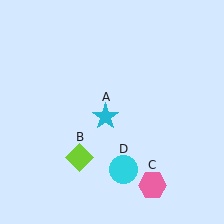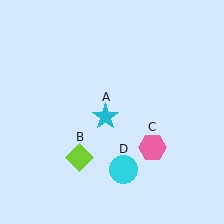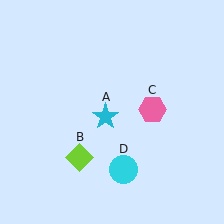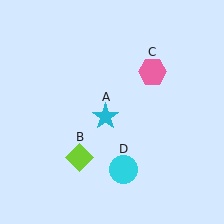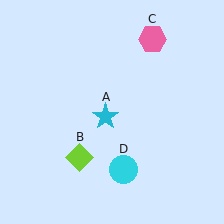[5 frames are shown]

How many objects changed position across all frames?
1 object changed position: pink hexagon (object C).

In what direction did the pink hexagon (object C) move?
The pink hexagon (object C) moved up.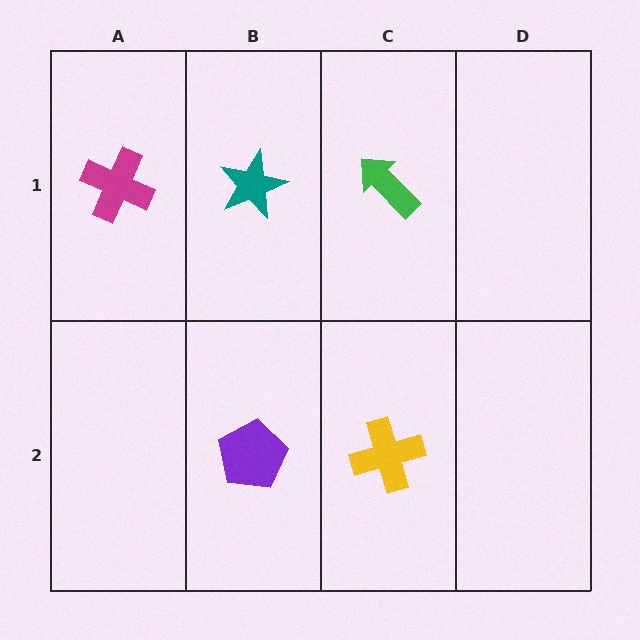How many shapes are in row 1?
3 shapes.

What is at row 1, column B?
A teal star.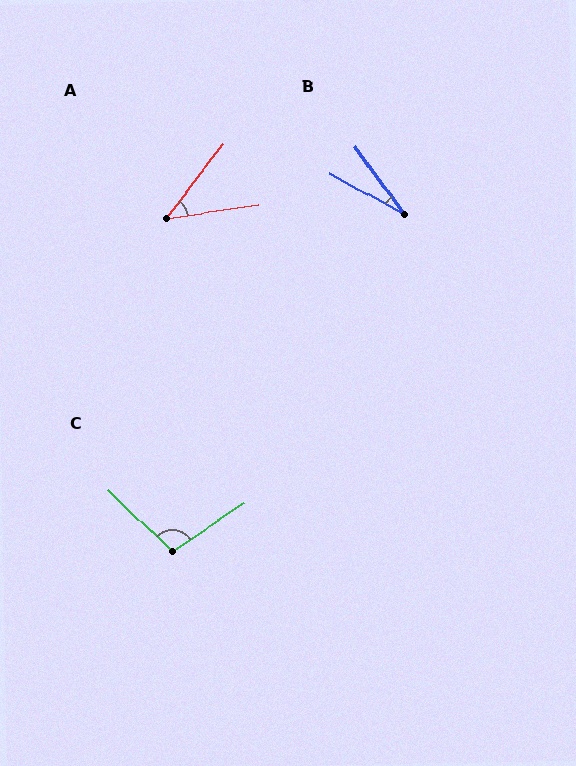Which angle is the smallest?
B, at approximately 25 degrees.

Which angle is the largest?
C, at approximately 102 degrees.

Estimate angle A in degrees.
Approximately 44 degrees.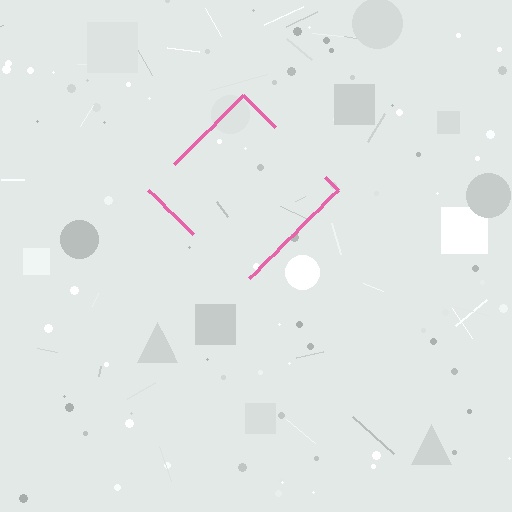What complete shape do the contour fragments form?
The contour fragments form a diamond.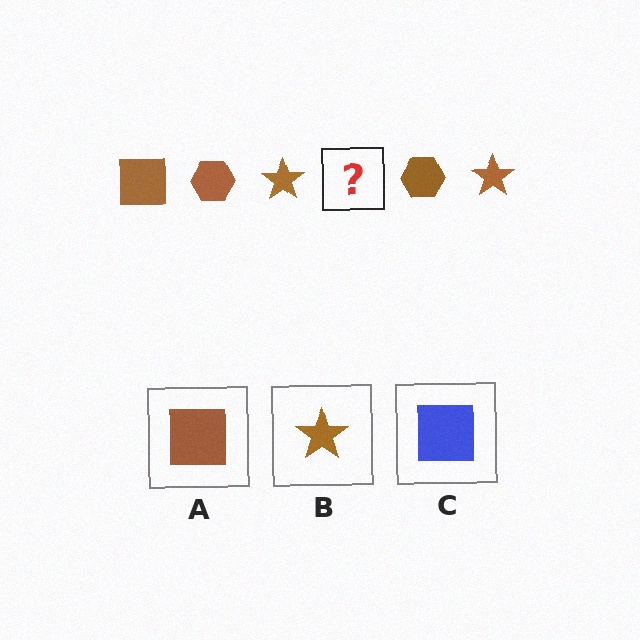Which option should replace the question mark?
Option A.